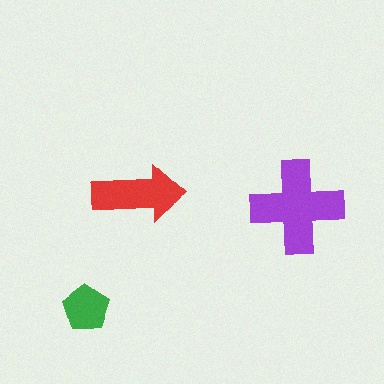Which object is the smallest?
The green pentagon.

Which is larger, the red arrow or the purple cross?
The purple cross.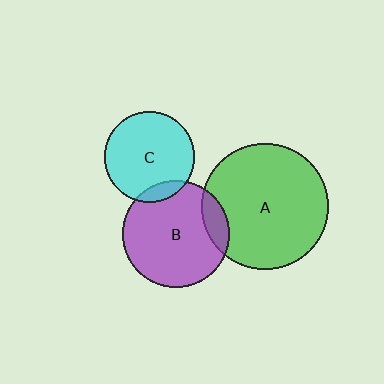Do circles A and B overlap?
Yes.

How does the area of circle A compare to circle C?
Approximately 2.0 times.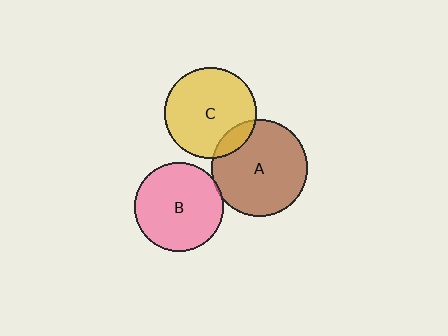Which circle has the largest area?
Circle A (brown).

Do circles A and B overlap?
Yes.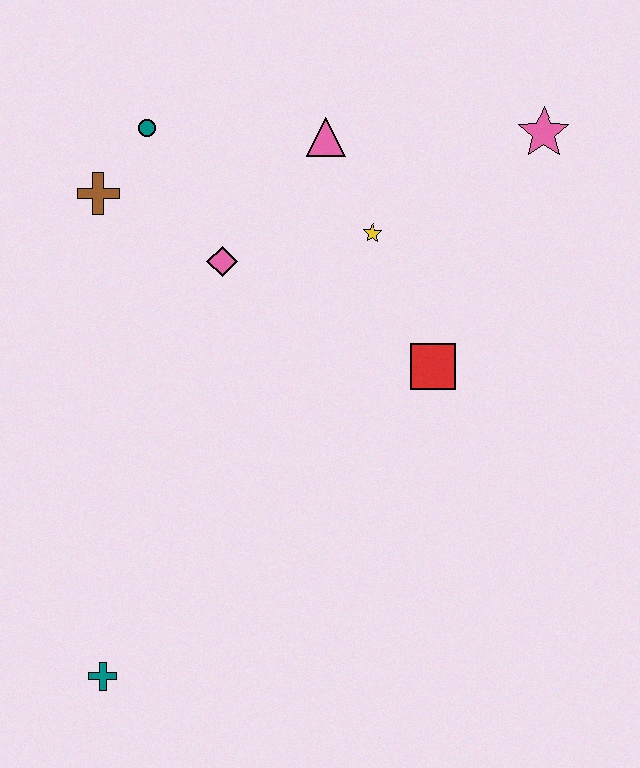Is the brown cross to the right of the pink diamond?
No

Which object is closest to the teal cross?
The pink diamond is closest to the teal cross.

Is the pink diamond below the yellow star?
Yes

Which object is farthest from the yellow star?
The teal cross is farthest from the yellow star.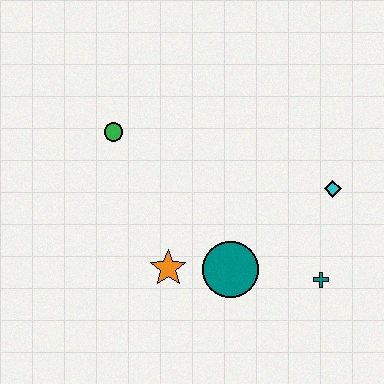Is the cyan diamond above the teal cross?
Yes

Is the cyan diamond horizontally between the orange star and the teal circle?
No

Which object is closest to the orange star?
The teal circle is closest to the orange star.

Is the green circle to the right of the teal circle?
No